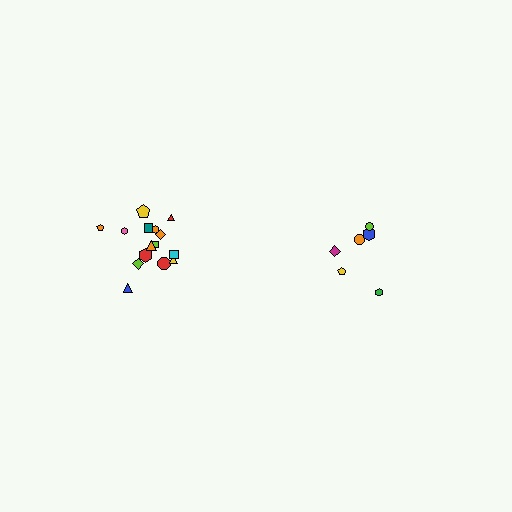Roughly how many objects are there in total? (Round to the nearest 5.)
Roughly 20 objects in total.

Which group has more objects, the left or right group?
The left group.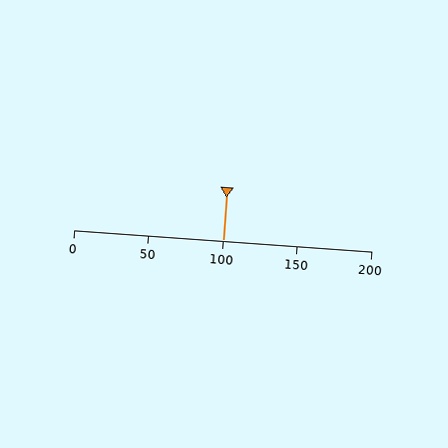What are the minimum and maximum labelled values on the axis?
The axis runs from 0 to 200.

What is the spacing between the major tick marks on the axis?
The major ticks are spaced 50 apart.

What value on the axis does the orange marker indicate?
The marker indicates approximately 100.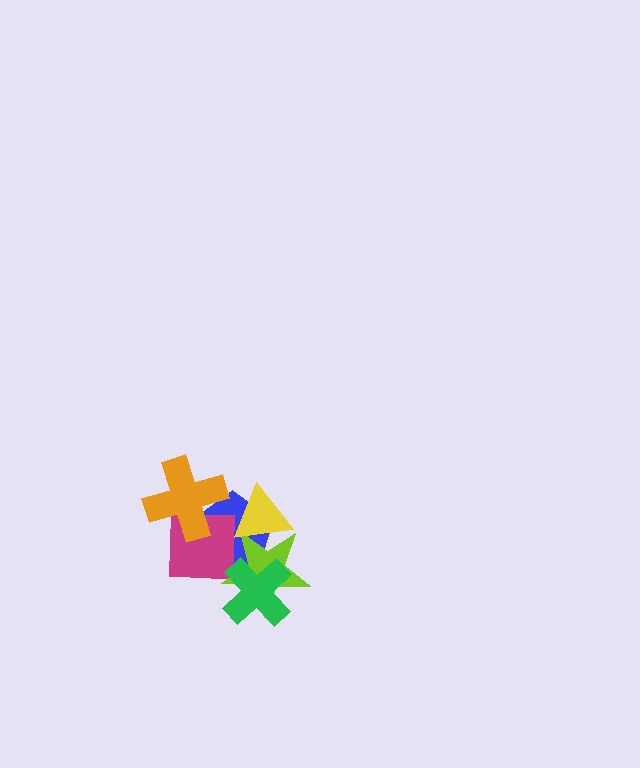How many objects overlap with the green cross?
3 objects overlap with the green cross.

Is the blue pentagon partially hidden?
Yes, it is partially covered by another shape.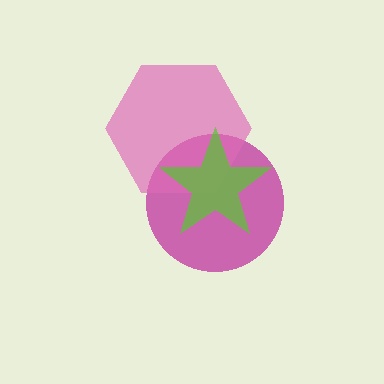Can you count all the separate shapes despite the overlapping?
Yes, there are 3 separate shapes.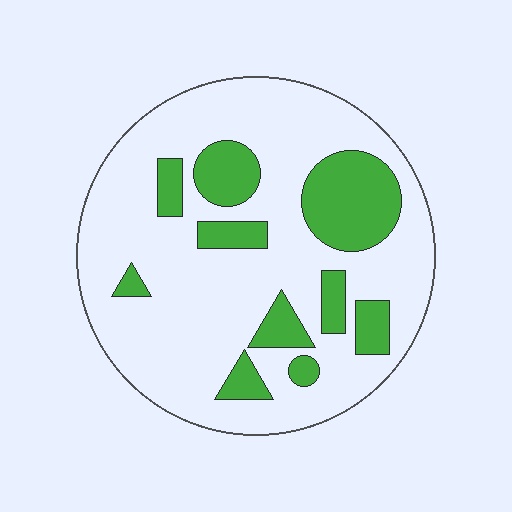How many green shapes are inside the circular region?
10.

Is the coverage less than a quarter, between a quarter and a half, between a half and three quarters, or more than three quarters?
Less than a quarter.